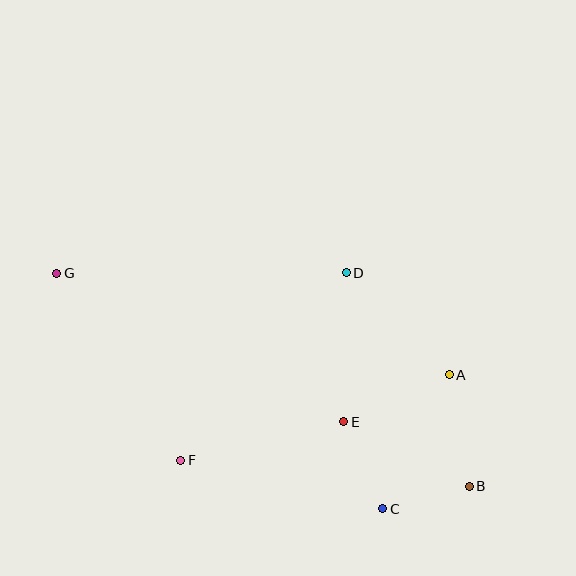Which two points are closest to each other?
Points B and C are closest to each other.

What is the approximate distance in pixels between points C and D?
The distance between C and D is approximately 239 pixels.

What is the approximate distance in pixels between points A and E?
The distance between A and E is approximately 115 pixels.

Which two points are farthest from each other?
Points B and G are farthest from each other.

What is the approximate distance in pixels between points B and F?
The distance between B and F is approximately 290 pixels.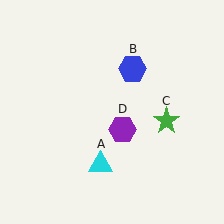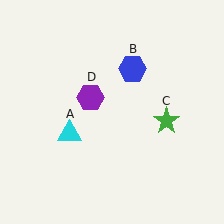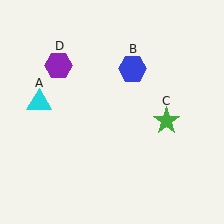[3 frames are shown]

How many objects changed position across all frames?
2 objects changed position: cyan triangle (object A), purple hexagon (object D).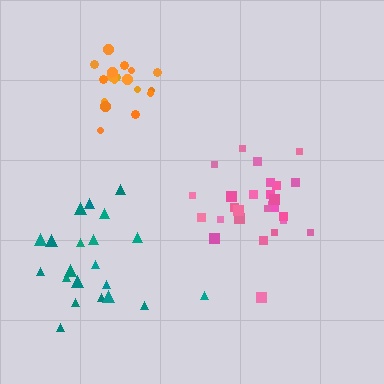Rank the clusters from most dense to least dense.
orange, pink, teal.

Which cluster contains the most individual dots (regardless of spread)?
Pink (26).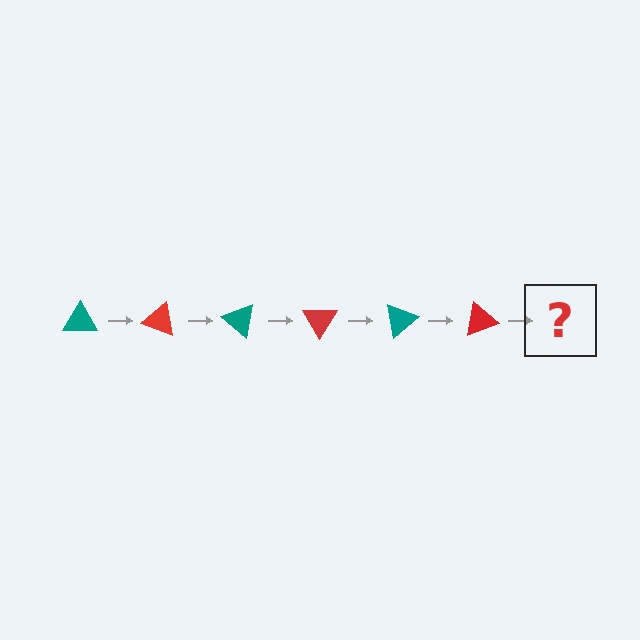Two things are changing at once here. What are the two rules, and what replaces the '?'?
The two rules are that it rotates 20 degrees each step and the color cycles through teal and red. The '?' should be a teal triangle, rotated 120 degrees from the start.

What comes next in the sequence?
The next element should be a teal triangle, rotated 120 degrees from the start.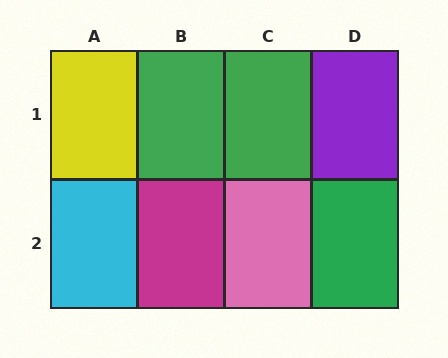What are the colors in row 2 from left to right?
Cyan, magenta, pink, green.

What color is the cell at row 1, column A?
Yellow.